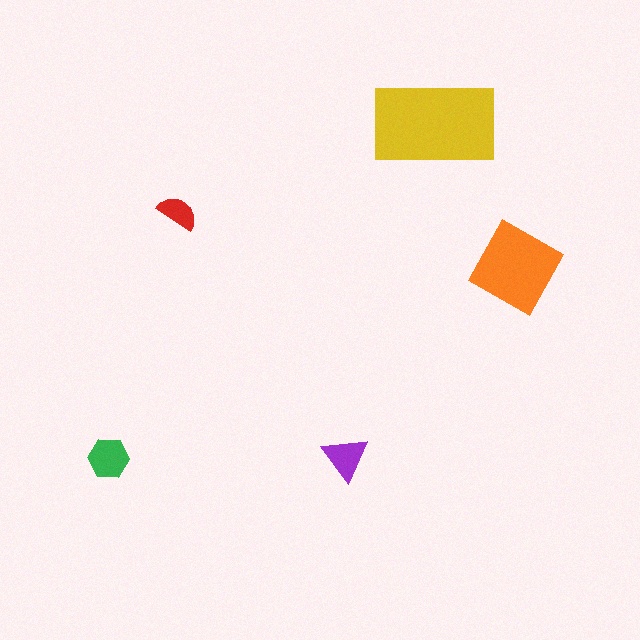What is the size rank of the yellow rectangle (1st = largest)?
1st.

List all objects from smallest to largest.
The red semicircle, the purple triangle, the green hexagon, the orange diamond, the yellow rectangle.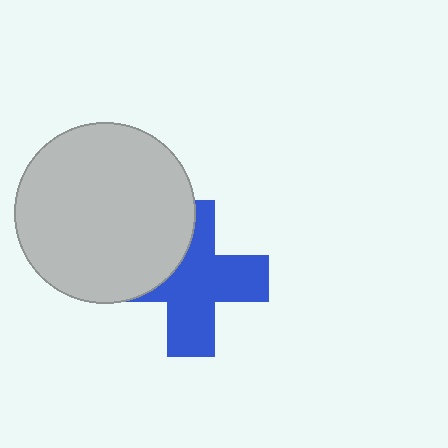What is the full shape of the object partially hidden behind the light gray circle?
The partially hidden object is a blue cross.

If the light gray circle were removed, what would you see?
You would see the complete blue cross.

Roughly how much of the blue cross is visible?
Most of it is visible (roughly 69%).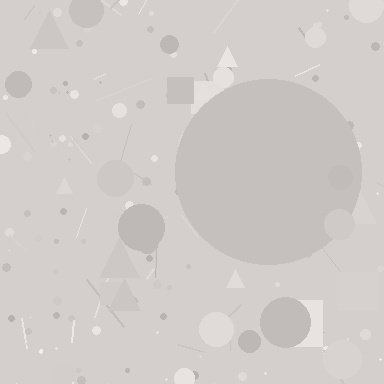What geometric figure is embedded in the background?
A circle is embedded in the background.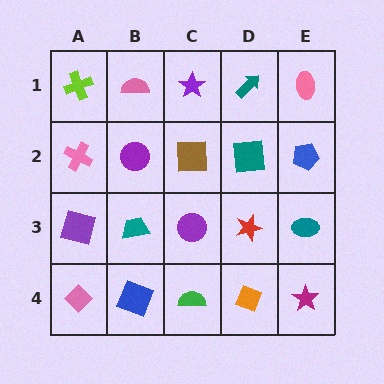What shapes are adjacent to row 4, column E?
A teal ellipse (row 3, column E), an orange diamond (row 4, column D).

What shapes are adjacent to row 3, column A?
A pink cross (row 2, column A), a pink diamond (row 4, column A), a teal trapezoid (row 3, column B).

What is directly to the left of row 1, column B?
A lime cross.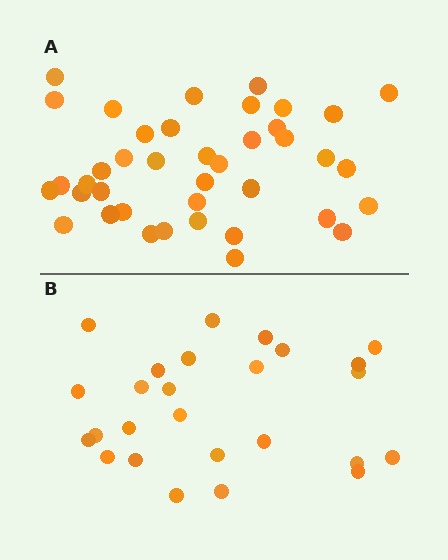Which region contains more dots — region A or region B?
Region A (the top region) has more dots.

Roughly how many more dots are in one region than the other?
Region A has approximately 15 more dots than region B.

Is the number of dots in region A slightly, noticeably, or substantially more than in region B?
Region A has substantially more. The ratio is roughly 1.5 to 1.